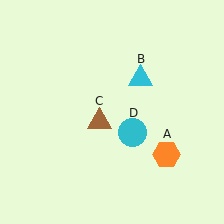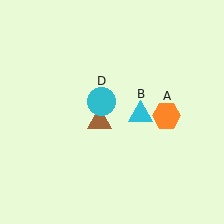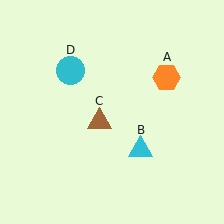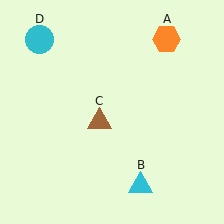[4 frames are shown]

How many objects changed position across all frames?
3 objects changed position: orange hexagon (object A), cyan triangle (object B), cyan circle (object D).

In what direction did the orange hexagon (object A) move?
The orange hexagon (object A) moved up.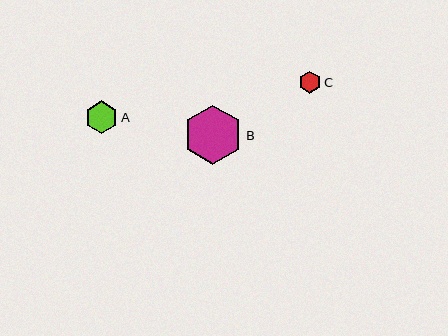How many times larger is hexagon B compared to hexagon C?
Hexagon B is approximately 2.6 times the size of hexagon C.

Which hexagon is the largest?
Hexagon B is the largest with a size of approximately 59 pixels.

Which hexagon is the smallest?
Hexagon C is the smallest with a size of approximately 22 pixels.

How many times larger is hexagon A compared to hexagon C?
Hexagon A is approximately 1.4 times the size of hexagon C.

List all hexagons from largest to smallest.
From largest to smallest: B, A, C.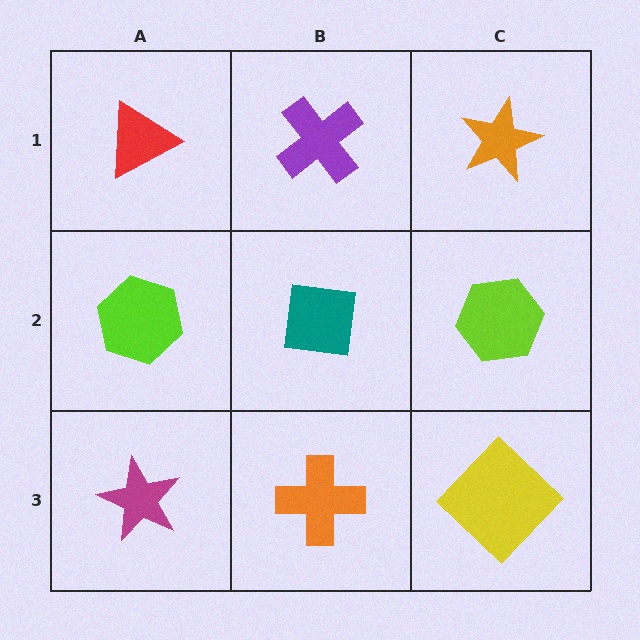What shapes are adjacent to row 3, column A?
A lime hexagon (row 2, column A), an orange cross (row 3, column B).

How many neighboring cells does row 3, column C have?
2.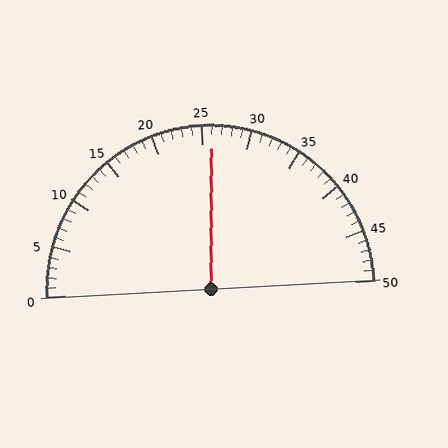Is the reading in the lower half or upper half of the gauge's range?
The reading is in the upper half of the range (0 to 50).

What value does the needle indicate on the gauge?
The needle indicates approximately 26.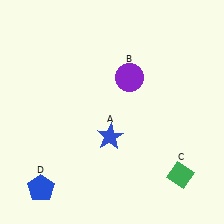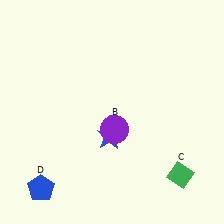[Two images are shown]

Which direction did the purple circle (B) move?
The purple circle (B) moved down.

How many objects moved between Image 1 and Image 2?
1 object moved between the two images.